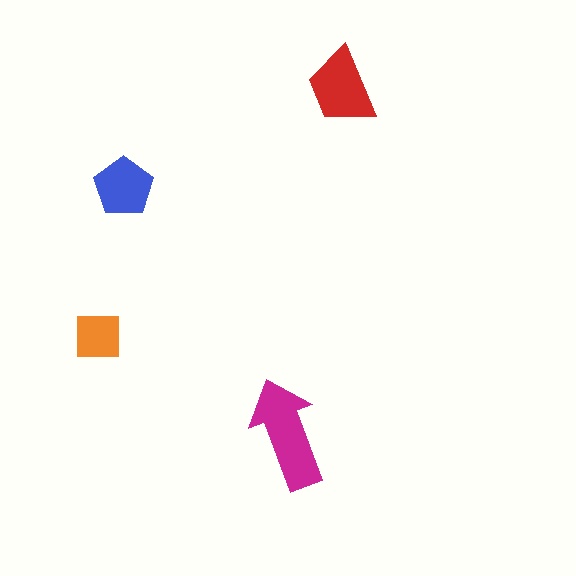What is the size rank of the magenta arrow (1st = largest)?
1st.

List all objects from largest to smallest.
The magenta arrow, the red trapezoid, the blue pentagon, the orange square.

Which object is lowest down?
The magenta arrow is bottommost.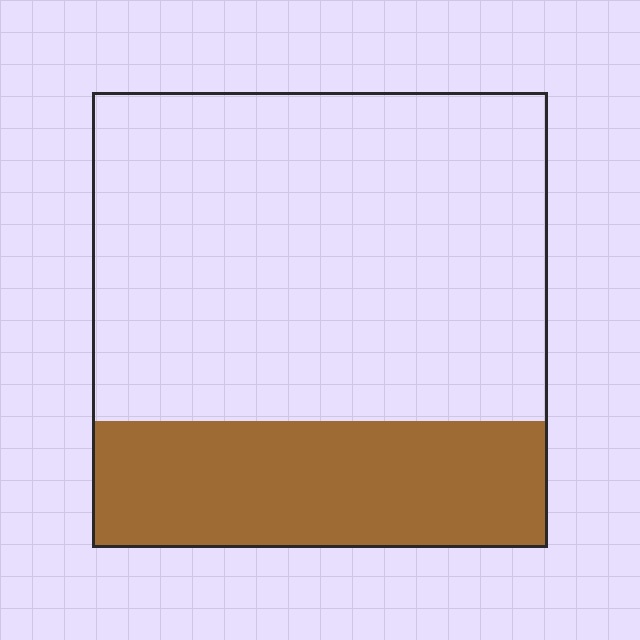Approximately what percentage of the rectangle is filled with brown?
Approximately 30%.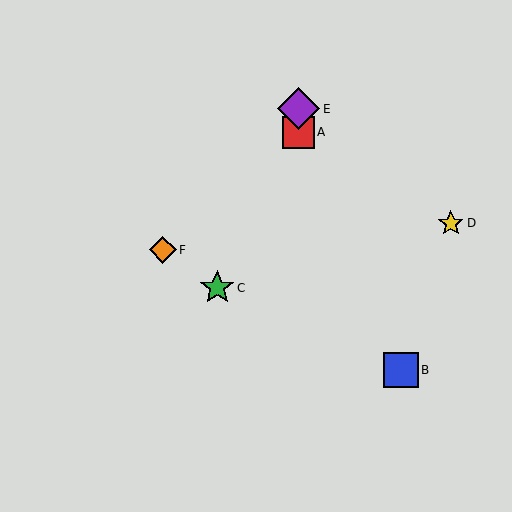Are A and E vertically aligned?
Yes, both are at x≈298.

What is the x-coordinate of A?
Object A is at x≈298.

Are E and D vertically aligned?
No, E is at x≈298 and D is at x≈451.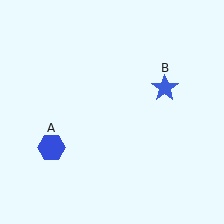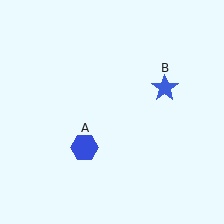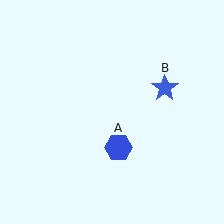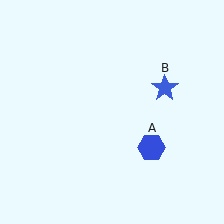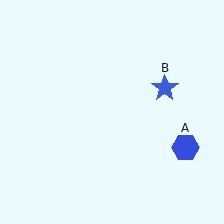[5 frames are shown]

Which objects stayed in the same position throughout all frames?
Blue star (object B) remained stationary.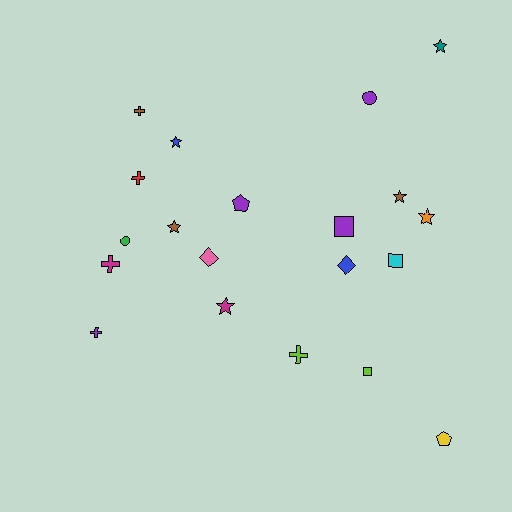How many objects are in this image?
There are 20 objects.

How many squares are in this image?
There are 3 squares.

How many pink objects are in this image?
There is 1 pink object.